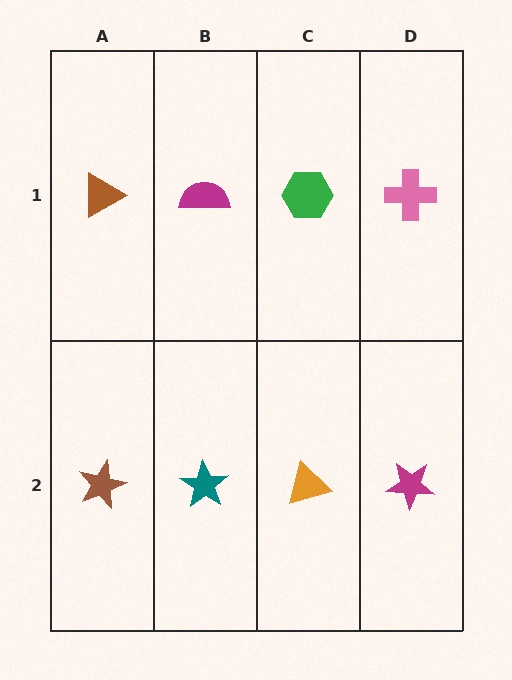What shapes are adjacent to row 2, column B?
A magenta semicircle (row 1, column B), a brown star (row 2, column A), an orange triangle (row 2, column C).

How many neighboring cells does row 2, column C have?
3.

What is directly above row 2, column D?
A pink cross.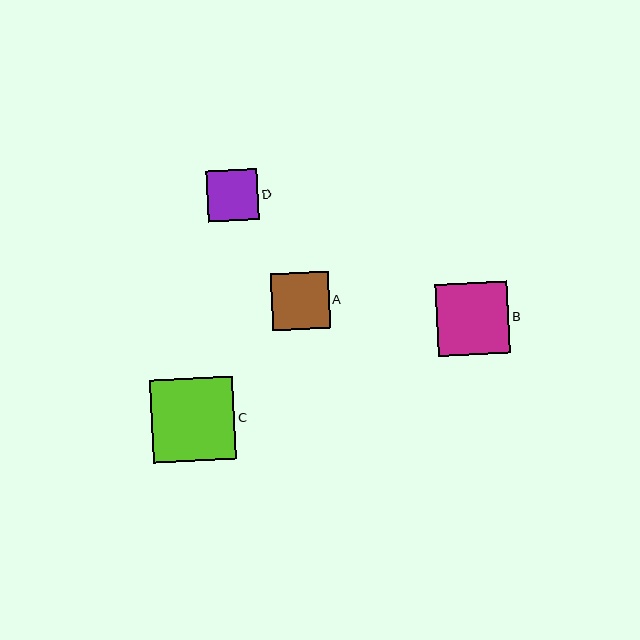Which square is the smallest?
Square D is the smallest with a size of approximately 51 pixels.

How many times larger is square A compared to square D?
Square A is approximately 1.1 times the size of square D.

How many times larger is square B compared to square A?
Square B is approximately 1.3 times the size of square A.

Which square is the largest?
Square C is the largest with a size of approximately 83 pixels.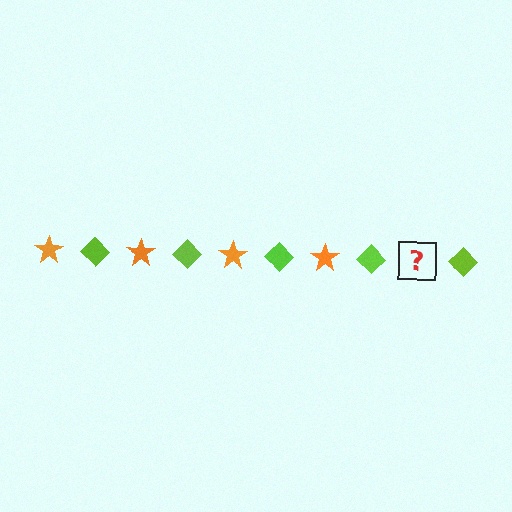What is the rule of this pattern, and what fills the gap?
The rule is that the pattern alternates between orange star and lime diamond. The gap should be filled with an orange star.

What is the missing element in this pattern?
The missing element is an orange star.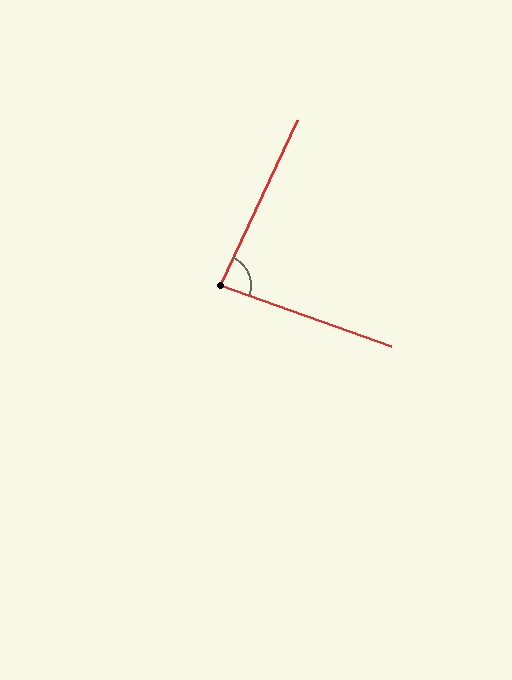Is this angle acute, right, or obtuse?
It is acute.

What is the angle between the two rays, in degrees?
Approximately 85 degrees.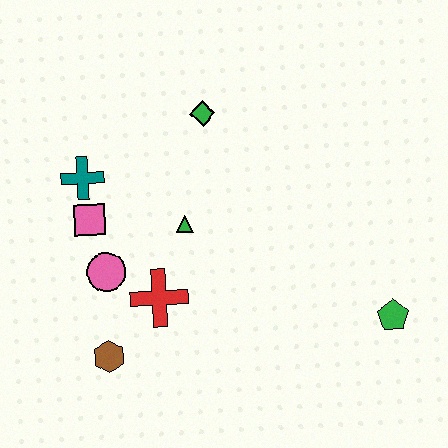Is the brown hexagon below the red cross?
Yes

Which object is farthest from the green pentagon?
The teal cross is farthest from the green pentagon.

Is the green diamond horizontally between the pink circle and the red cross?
No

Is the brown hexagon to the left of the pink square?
No